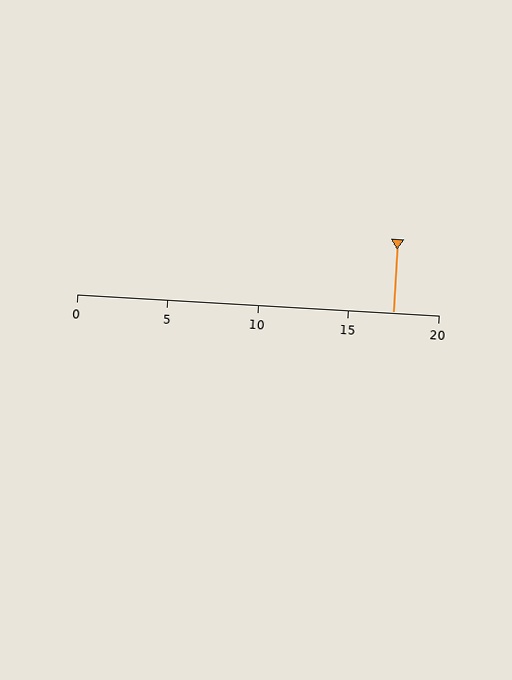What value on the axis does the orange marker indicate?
The marker indicates approximately 17.5.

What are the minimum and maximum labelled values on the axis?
The axis runs from 0 to 20.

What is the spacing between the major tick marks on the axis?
The major ticks are spaced 5 apart.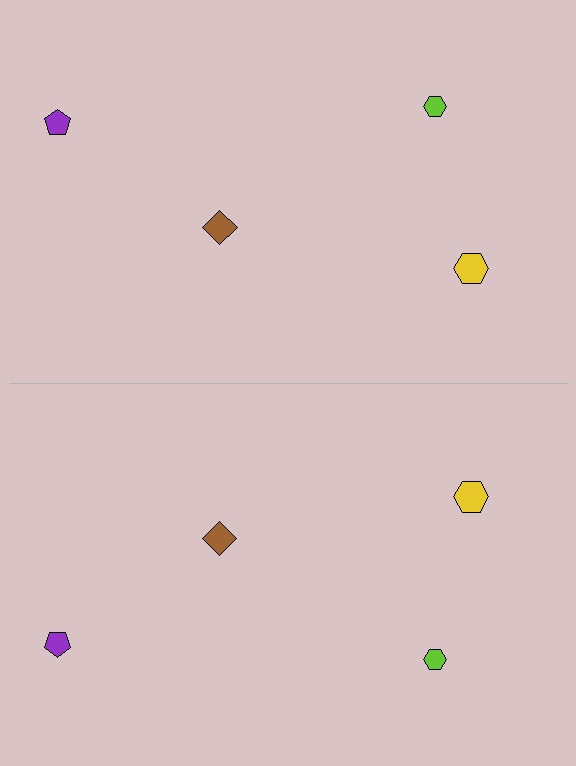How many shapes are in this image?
There are 8 shapes in this image.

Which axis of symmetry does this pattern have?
The pattern has a horizontal axis of symmetry running through the center of the image.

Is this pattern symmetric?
Yes, this pattern has bilateral (reflection) symmetry.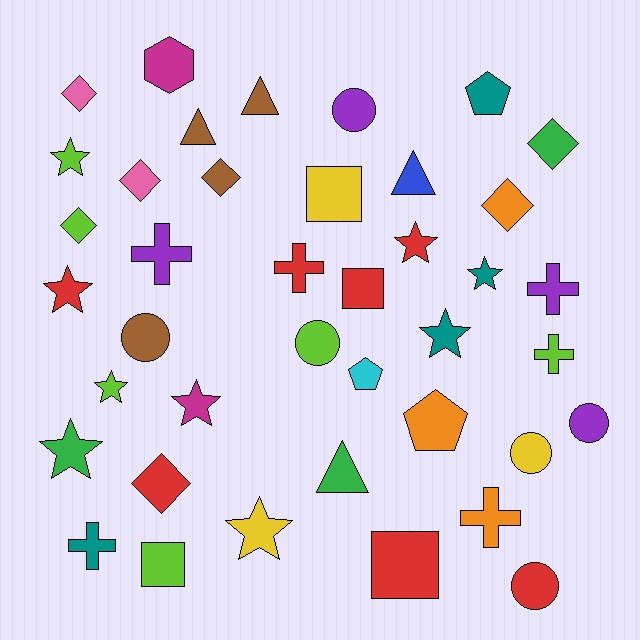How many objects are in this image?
There are 40 objects.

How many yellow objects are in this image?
There are 3 yellow objects.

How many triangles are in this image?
There are 4 triangles.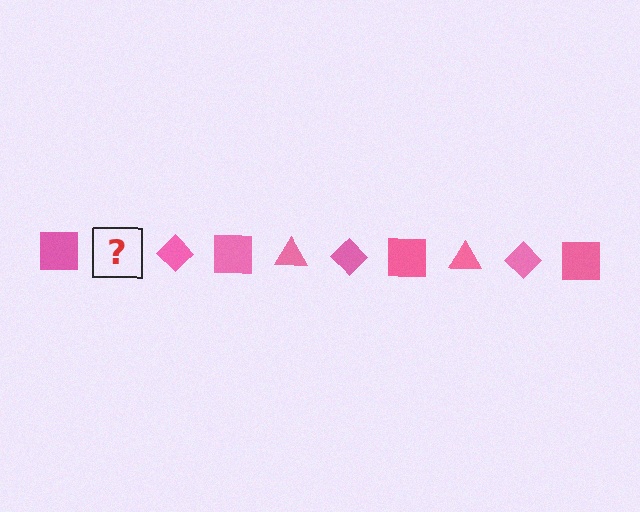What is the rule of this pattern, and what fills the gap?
The rule is that the pattern cycles through square, triangle, diamond shapes in pink. The gap should be filled with a pink triangle.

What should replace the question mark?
The question mark should be replaced with a pink triangle.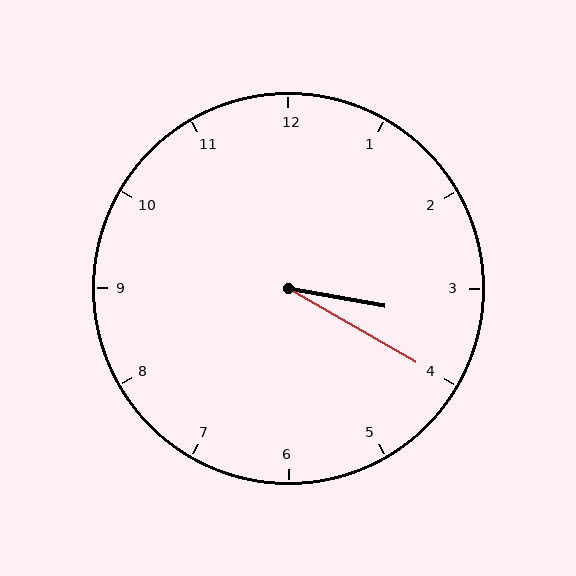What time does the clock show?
3:20.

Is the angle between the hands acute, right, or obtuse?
It is acute.